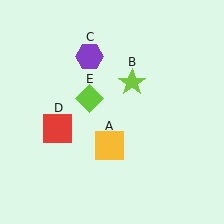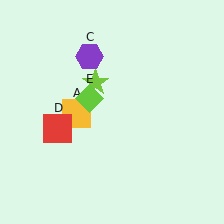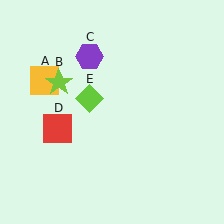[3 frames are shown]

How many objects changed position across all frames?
2 objects changed position: yellow square (object A), lime star (object B).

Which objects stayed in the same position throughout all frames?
Purple hexagon (object C) and red square (object D) and lime diamond (object E) remained stationary.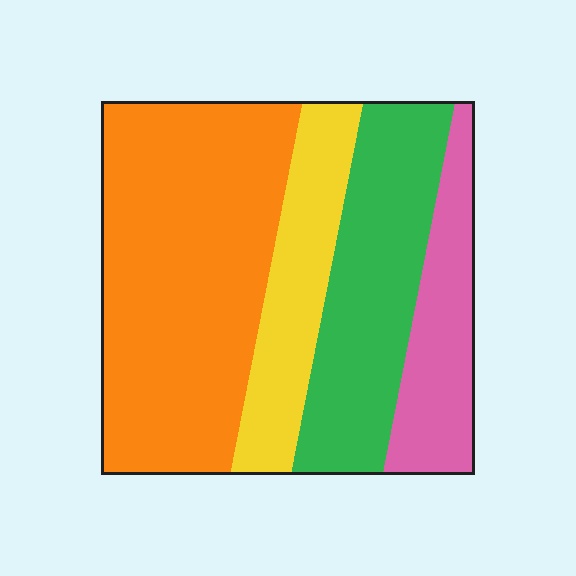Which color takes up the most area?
Orange, at roughly 45%.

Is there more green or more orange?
Orange.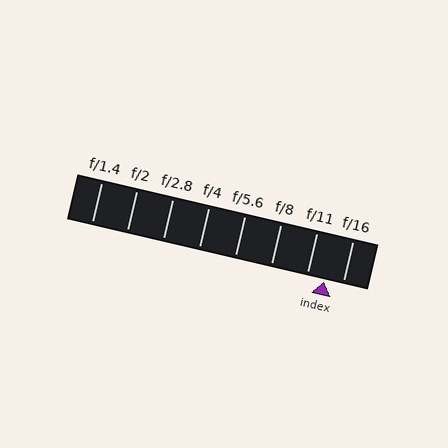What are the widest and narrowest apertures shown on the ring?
The widest aperture shown is f/1.4 and the narrowest is f/16.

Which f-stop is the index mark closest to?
The index mark is closest to f/11.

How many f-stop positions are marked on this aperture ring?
There are 8 f-stop positions marked.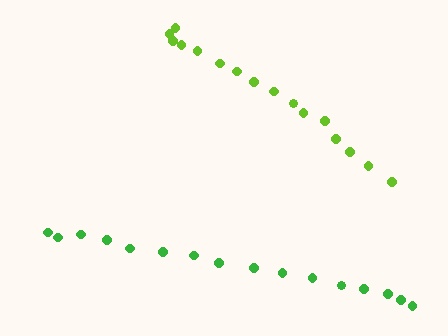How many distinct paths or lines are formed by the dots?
There are 2 distinct paths.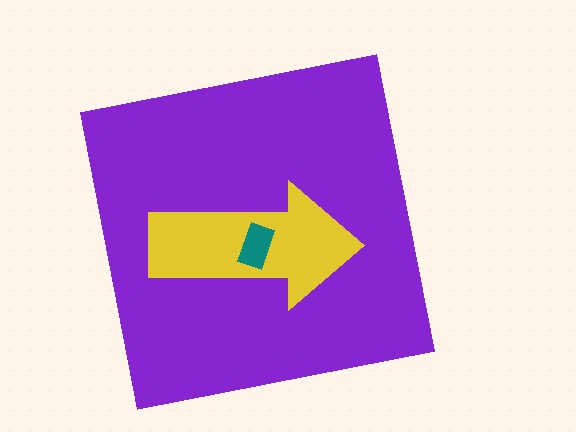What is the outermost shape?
The purple square.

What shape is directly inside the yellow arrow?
The teal rectangle.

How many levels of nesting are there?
3.